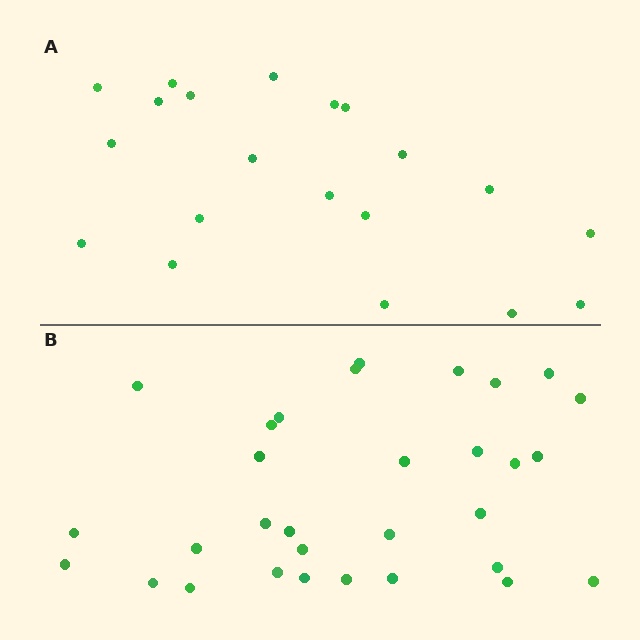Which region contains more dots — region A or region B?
Region B (the bottom region) has more dots.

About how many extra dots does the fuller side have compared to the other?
Region B has roughly 12 or so more dots than region A.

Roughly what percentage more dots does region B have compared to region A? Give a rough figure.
About 55% more.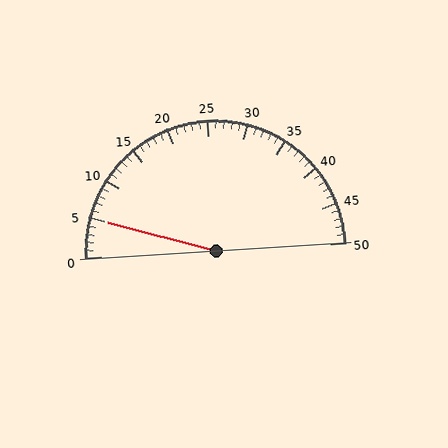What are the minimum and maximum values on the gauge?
The gauge ranges from 0 to 50.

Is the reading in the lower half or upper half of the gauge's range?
The reading is in the lower half of the range (0 to 50).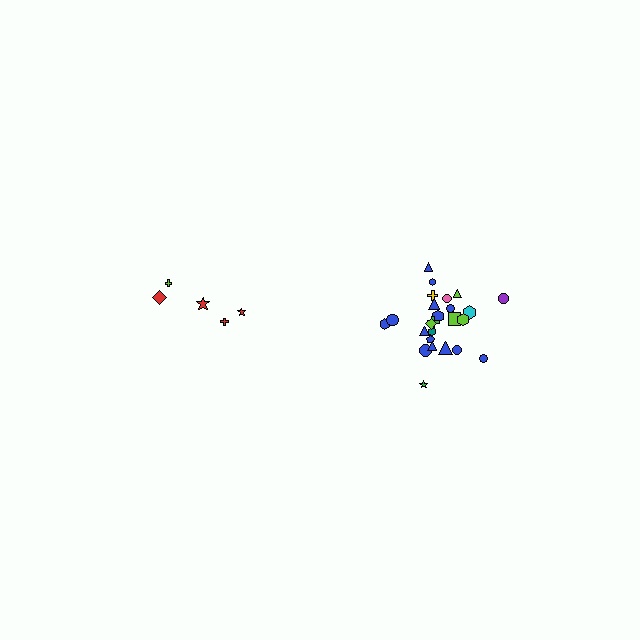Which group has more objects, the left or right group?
The right group.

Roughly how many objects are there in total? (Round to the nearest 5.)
Roughly 30 objects in total.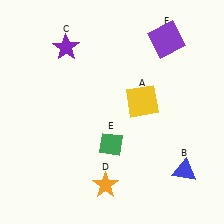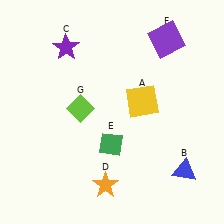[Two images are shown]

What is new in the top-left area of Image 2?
A lime diamond (G) was added in the top-left area of Image 2.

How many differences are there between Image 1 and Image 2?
There is 1 difference between the two images.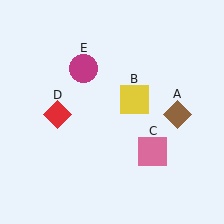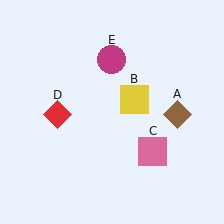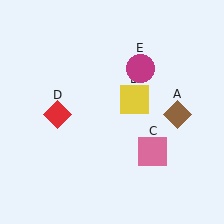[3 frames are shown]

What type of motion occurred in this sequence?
The magenta circle (object E) rotated clockwise around the center of the scene.